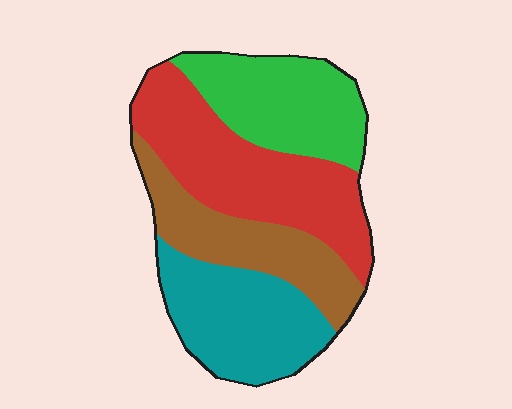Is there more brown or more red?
Red.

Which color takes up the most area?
Red, at roughly 30%.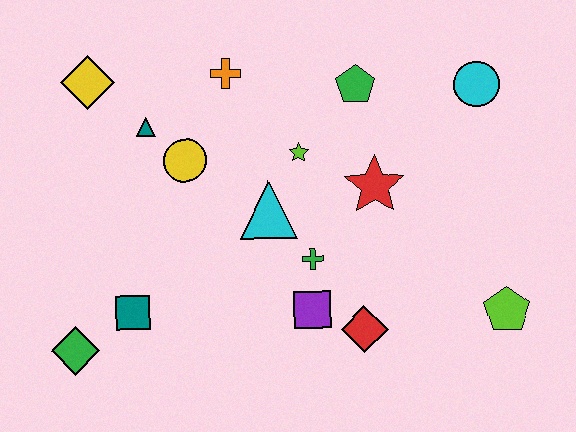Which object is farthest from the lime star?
The green diamond is farthest from the lime star.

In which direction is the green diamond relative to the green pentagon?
The green diamond is to the left of the green pentagon.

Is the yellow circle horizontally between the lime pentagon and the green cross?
No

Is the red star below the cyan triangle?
No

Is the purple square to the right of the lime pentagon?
No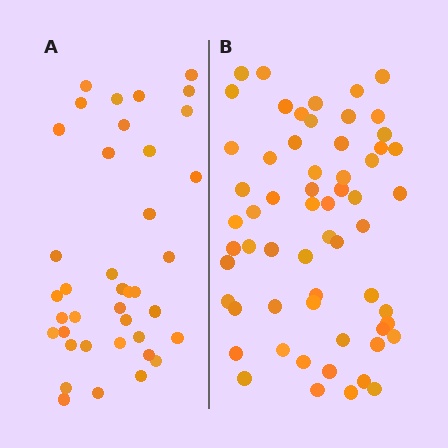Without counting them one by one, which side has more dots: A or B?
Region B (the right region) has more dots.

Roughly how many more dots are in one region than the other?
Region B has approximately 20 more dots than region A.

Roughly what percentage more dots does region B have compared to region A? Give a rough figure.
About 55% more.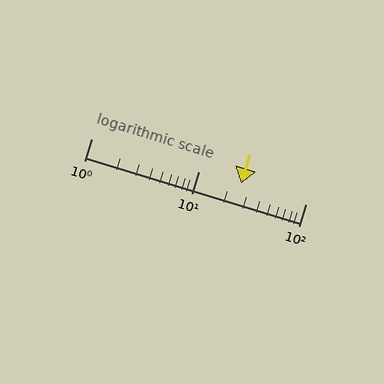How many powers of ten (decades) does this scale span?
The scale spans 2 decades, from 1 to 100.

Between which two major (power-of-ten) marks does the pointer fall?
The pointer is between 10 and 100.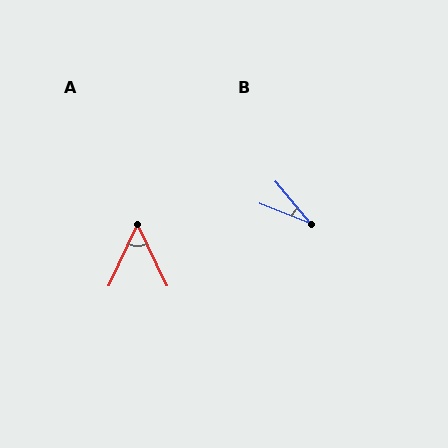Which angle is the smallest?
B, at approximately 29 degrees.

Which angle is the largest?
A, at approximately 50 degrees.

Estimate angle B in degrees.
Approximately 29 degrees.